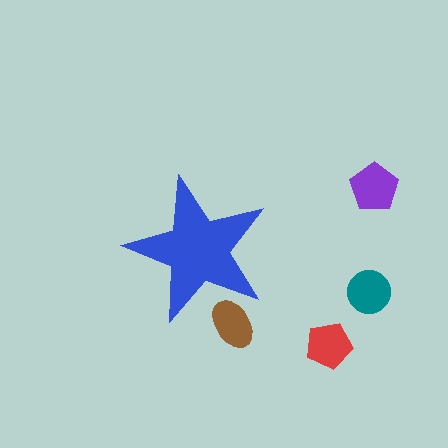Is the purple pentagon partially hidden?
No, the purple pentagon is fully visible.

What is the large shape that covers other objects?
A blue star.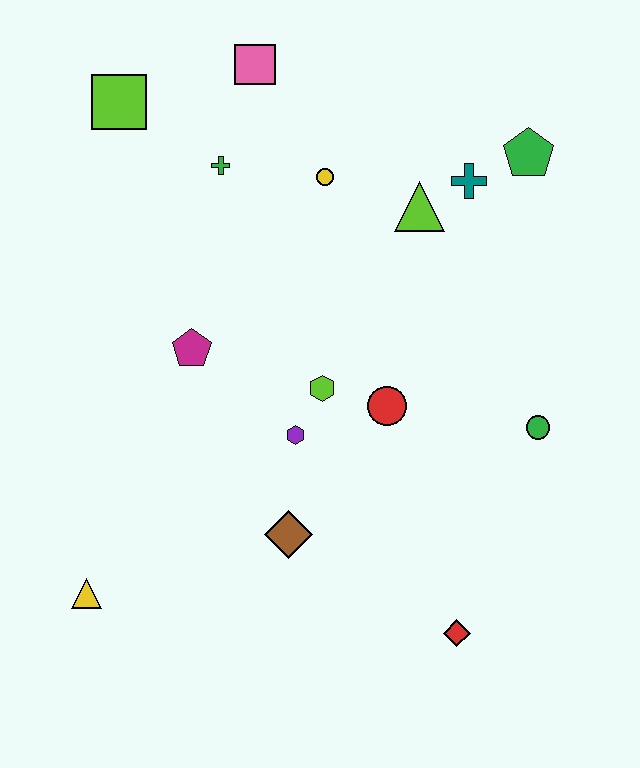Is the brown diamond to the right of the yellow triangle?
Yes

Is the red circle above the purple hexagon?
Yes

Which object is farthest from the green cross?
The red diamond is farthest from the green cross.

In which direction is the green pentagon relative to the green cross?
The green pentagon is to the right of the green cross.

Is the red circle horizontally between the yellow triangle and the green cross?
No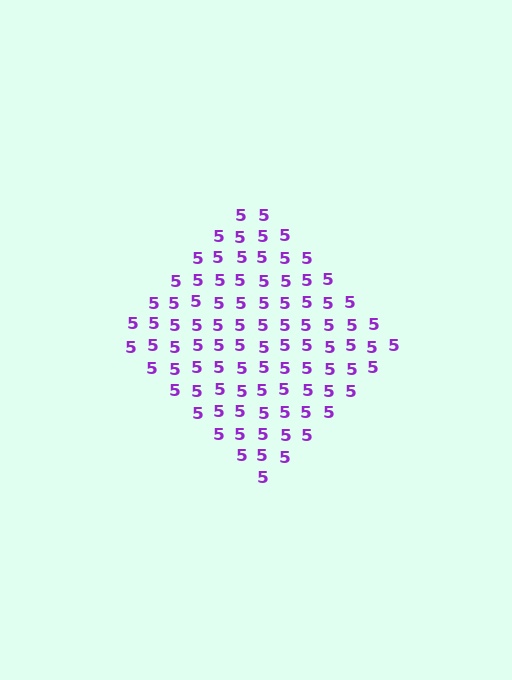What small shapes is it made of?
It is made of small digit 5's.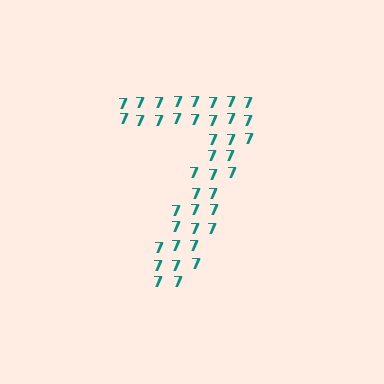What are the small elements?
The small elements are digit 7's.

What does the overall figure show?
The overall figure shows the digit 7.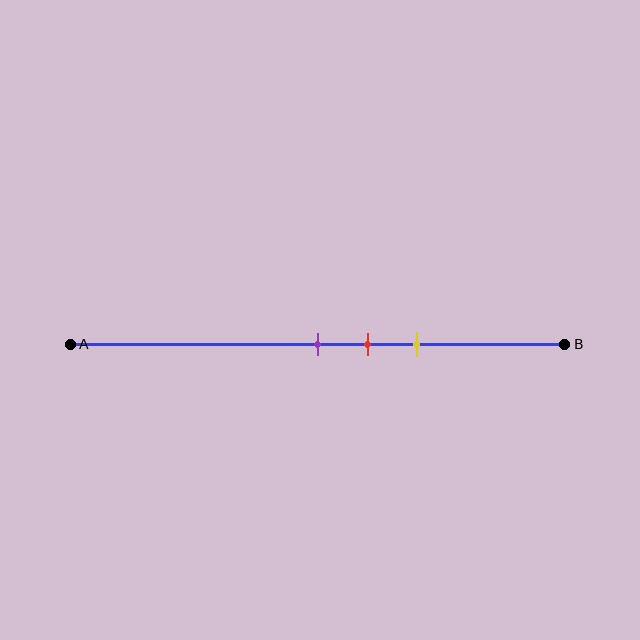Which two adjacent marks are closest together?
The purple and red marks are the closest adjacent pair.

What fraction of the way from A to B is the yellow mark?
The yellow mark is approximately 70% (0.7) of the way from A to B.